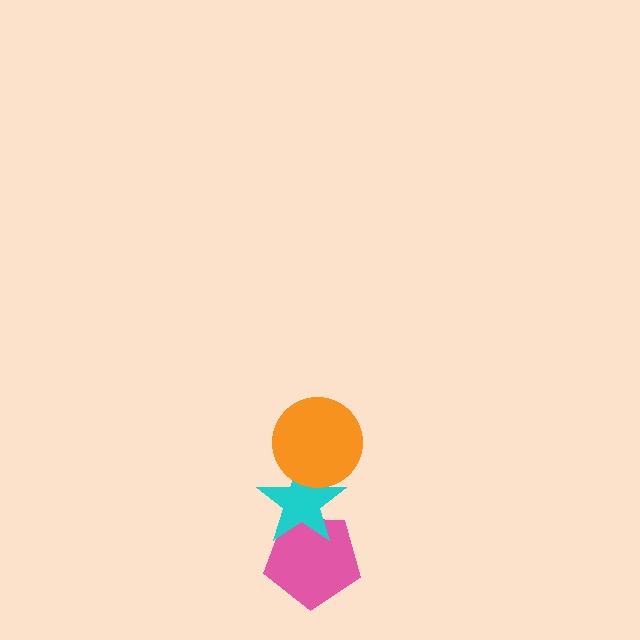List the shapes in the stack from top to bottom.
From top to bottom: the orange circle, the cyan star, the pink pentagon.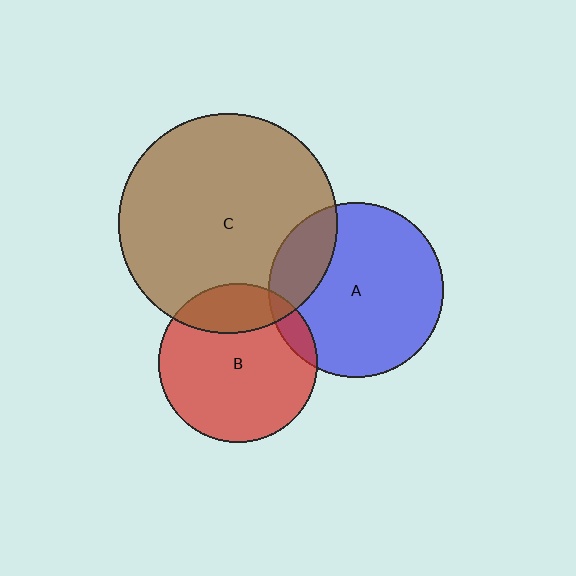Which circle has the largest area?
Circle C (brown).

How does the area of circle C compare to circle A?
Approximately 1.6 times.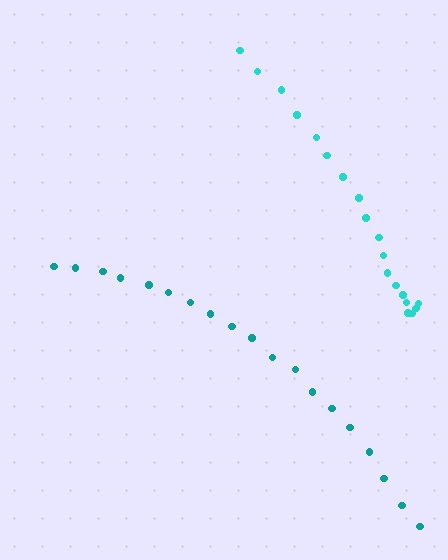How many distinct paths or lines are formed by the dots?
There are 2 distinct paths.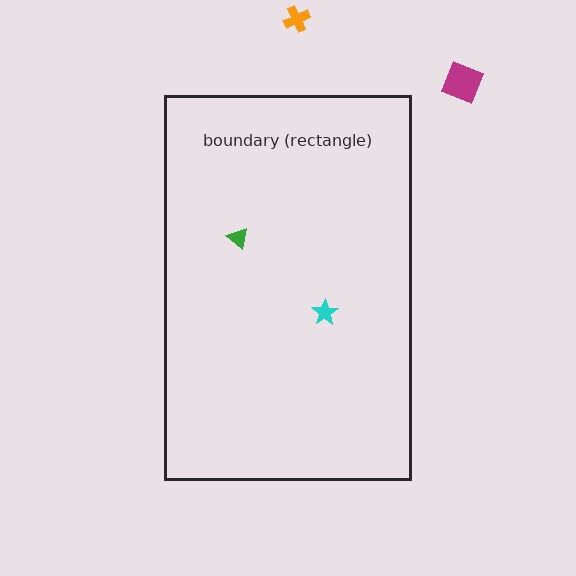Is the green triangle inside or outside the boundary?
Inside.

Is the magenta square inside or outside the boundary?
Outside.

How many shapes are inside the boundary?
2 inside, 2 outside.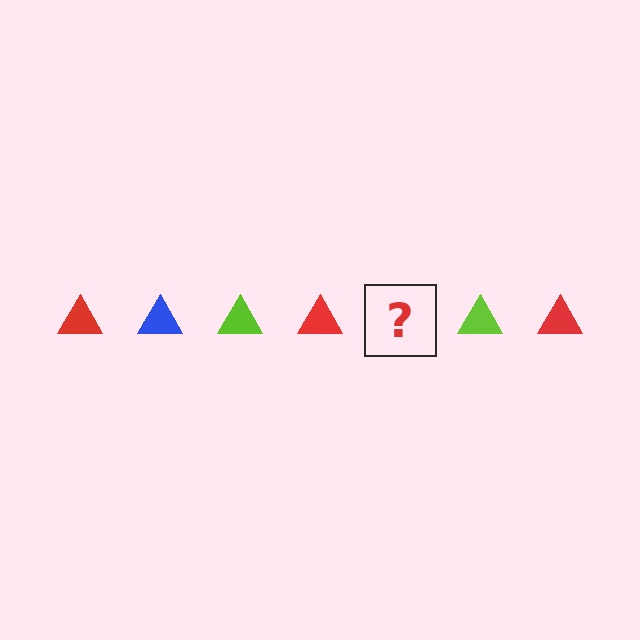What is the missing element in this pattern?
The missing element is a blue triangle.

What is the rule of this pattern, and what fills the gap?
The rule is that the pattern cycles through red, blue, lime triangles. The gap should be filled with a blue triangle.